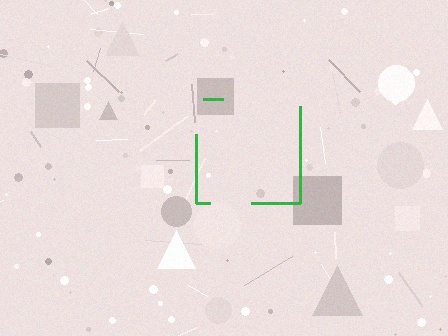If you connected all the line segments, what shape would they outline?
They would outline a square.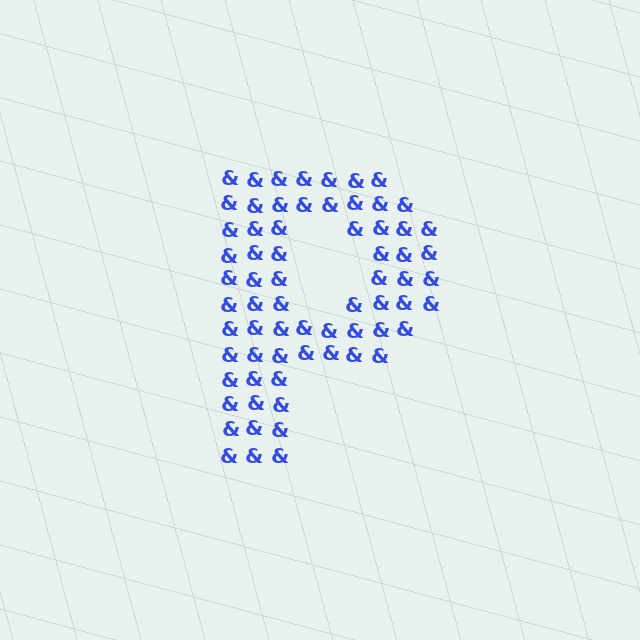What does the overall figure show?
The overall figure shows the letter P.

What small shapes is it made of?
It is made of small ampersands.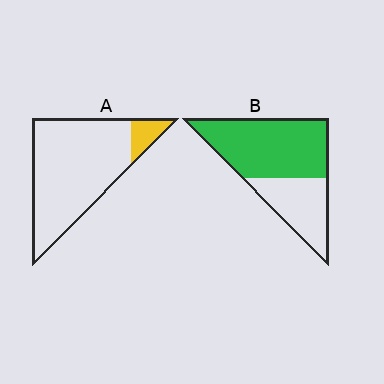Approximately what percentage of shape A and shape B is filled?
A is approximately 10% and B is approximately 65%.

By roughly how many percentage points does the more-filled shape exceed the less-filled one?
By roughly 55 percentage points (B over A).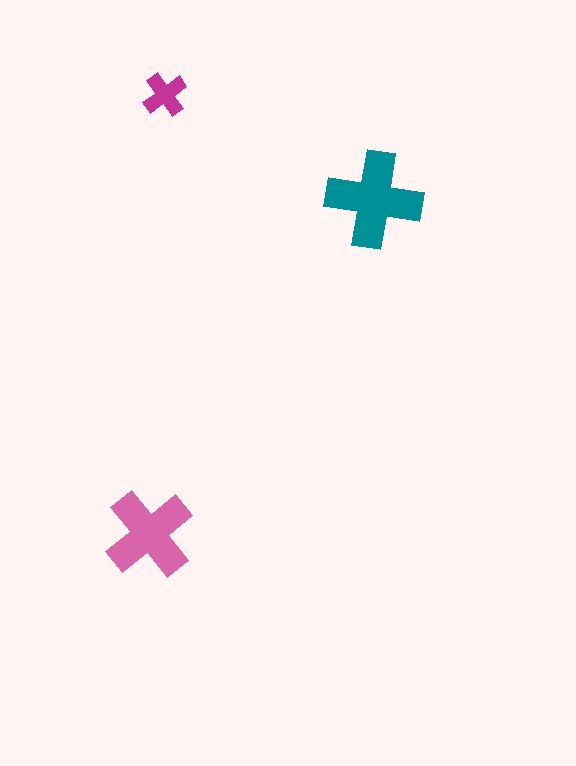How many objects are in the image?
There are 3 objects in the image.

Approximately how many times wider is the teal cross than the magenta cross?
About 2 times wider.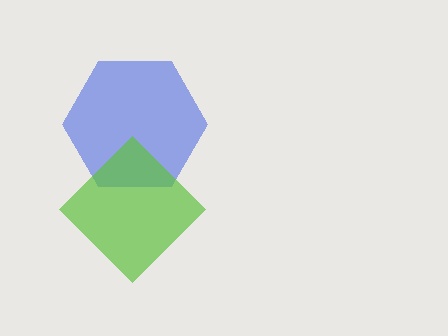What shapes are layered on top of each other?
The layered shapes are: a blue hexagon, a lime diamond.